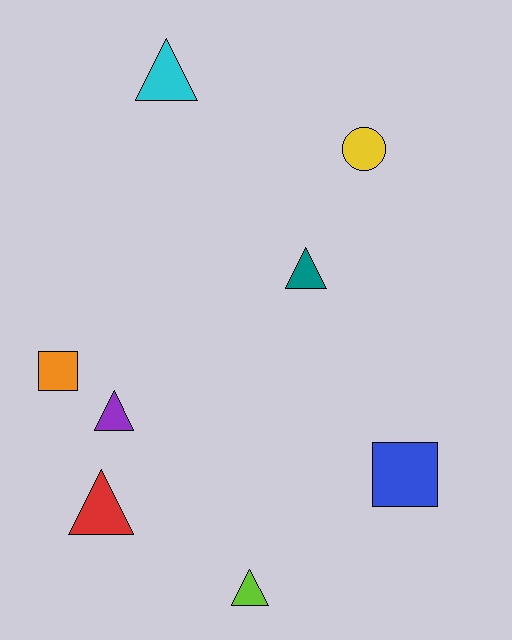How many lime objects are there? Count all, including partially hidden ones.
There is 1 lime object.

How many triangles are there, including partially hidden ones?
There are 5 triangles.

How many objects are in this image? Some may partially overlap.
There are 8 objects.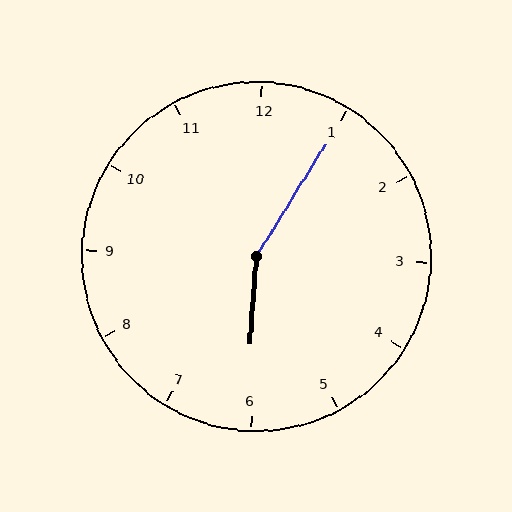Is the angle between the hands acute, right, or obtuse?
It is obtuse.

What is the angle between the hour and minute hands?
Approximately 152 degrees.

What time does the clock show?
6:05.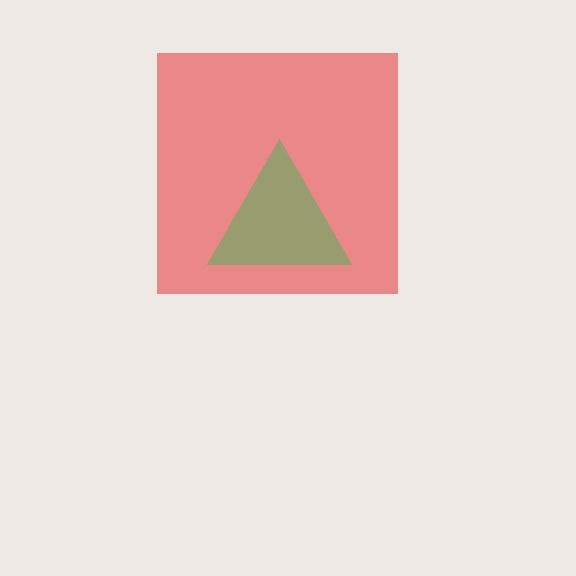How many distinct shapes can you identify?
There are 2 distinct shapes: a red square, a green triangle.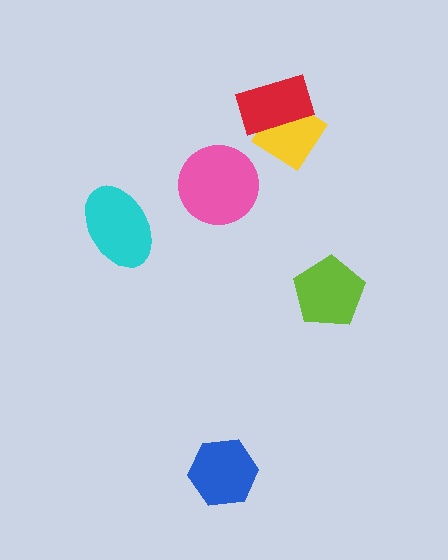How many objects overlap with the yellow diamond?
1 object overlaps with the yellow diamond.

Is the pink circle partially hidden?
No, no other shape covers it.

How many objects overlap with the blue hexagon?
0 objects overlap with the blue hexagon.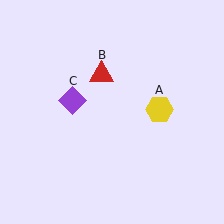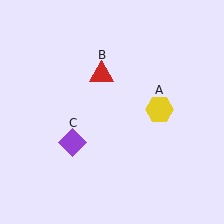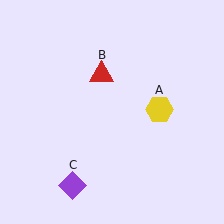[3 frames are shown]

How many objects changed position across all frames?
1 object changed position: purple diamond (object C).